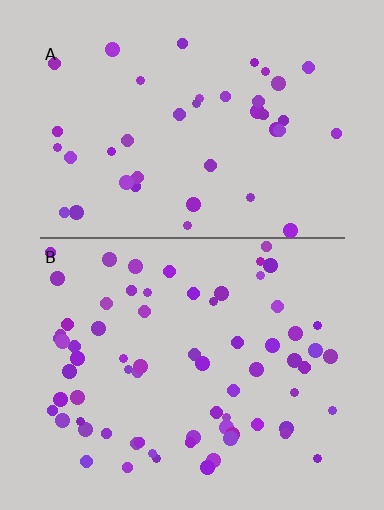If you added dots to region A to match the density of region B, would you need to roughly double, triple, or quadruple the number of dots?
Approximately double.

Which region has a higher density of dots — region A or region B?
B (the bottom).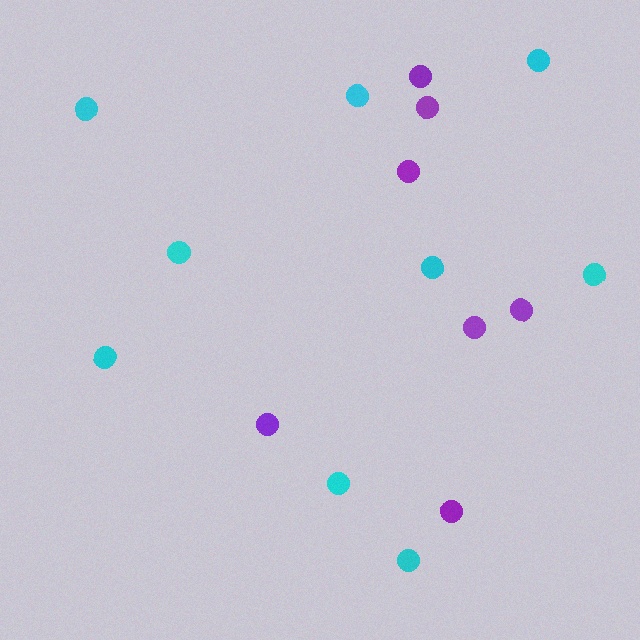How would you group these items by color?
There are 2 groups: one group of purple circles (7) and one group of cyan circles (9).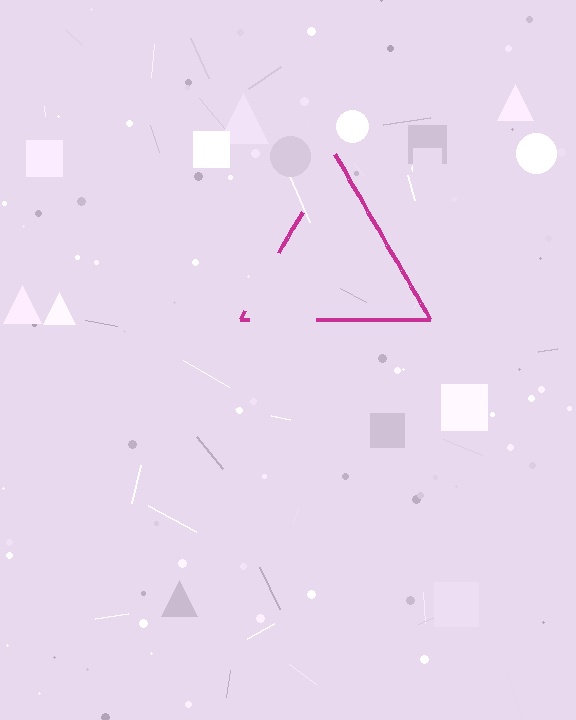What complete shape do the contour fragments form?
The contour fragments form a triangle.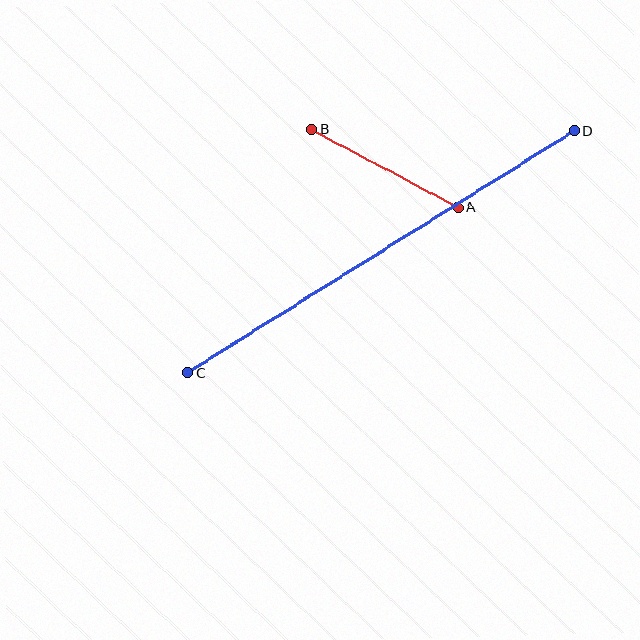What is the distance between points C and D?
The distance is approximately 456 pixels.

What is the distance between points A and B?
The distance is approximately 166 pixels.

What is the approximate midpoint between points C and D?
The midpoint is at approximately (381, 252) pixels.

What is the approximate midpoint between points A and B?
The midpoint is at approximately (385, 168) pixels.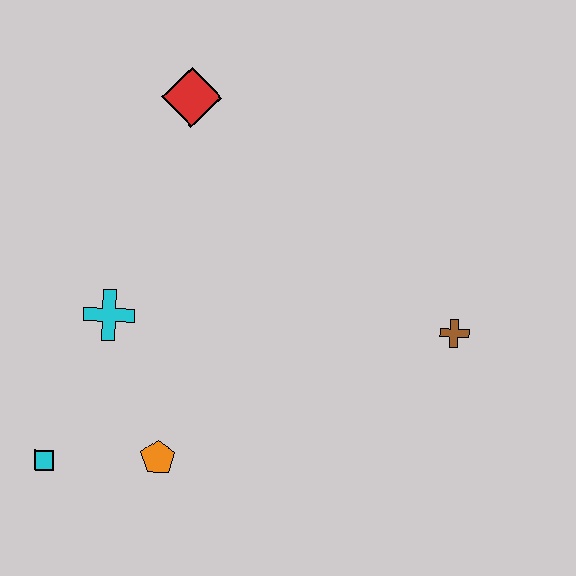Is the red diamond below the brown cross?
No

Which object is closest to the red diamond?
The cyan cross is closest to the red diamond.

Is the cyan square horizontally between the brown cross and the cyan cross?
No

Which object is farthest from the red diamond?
The cyan square is farthest from the red diamond.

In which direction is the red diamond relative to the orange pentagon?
The red diamond is above the orange pentagon.